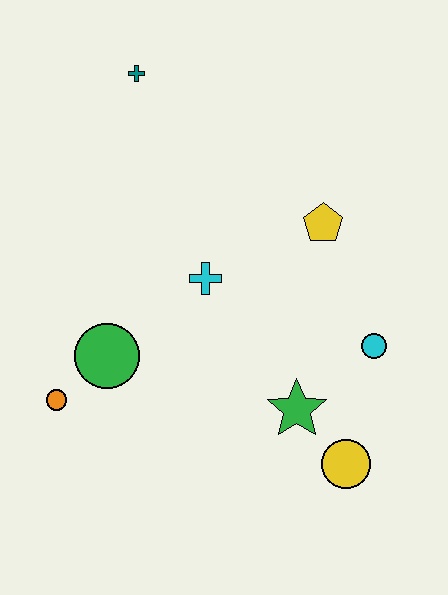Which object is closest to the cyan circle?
The green star is closest to the cyan circle.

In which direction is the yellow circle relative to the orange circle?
The yellow circle is to the right of the orange circle.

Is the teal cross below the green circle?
No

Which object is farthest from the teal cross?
The yellow circle is farthest from the teal cross.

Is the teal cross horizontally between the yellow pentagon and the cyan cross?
No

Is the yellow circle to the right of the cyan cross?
Yes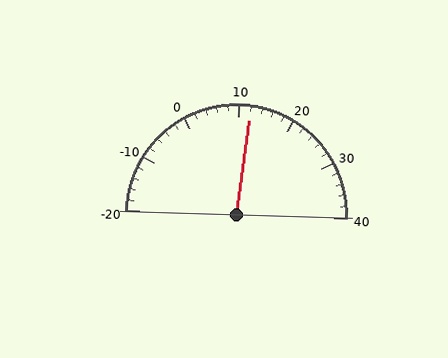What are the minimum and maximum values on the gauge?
The gauge ranges from -20 to 40.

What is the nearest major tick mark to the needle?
The nearest major tick mark is 10.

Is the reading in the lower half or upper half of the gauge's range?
The reading is in the upper half of the range (-20 to 40).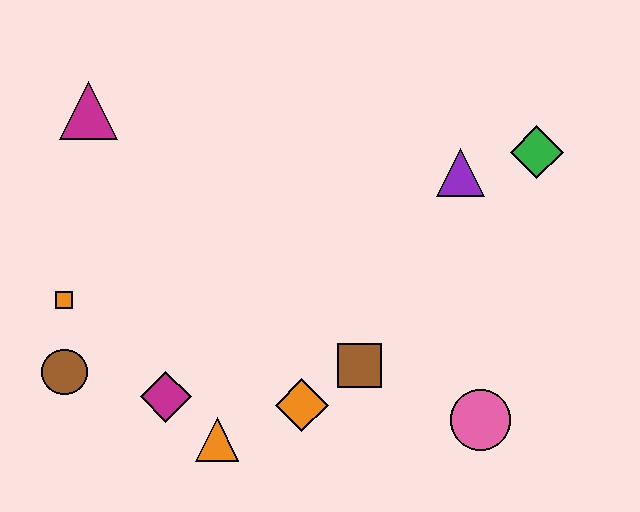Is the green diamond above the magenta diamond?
Yes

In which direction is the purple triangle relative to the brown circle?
The purple triangle is to the right of the brown circle.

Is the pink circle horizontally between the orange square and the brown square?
No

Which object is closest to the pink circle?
The brown square is closest to the pink circle.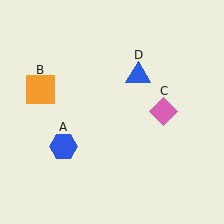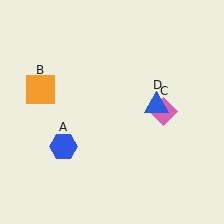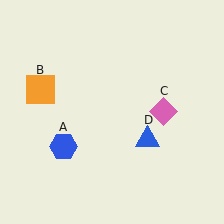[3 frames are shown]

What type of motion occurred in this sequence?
The blue triangle (object D) rotated clockwise around the center of the scene.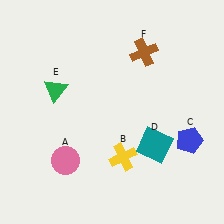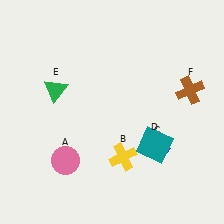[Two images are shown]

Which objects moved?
The objects that moved are: the blue pentagon (C), the brown cross (F).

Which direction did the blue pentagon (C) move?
The blue pentagon (C) moved left.